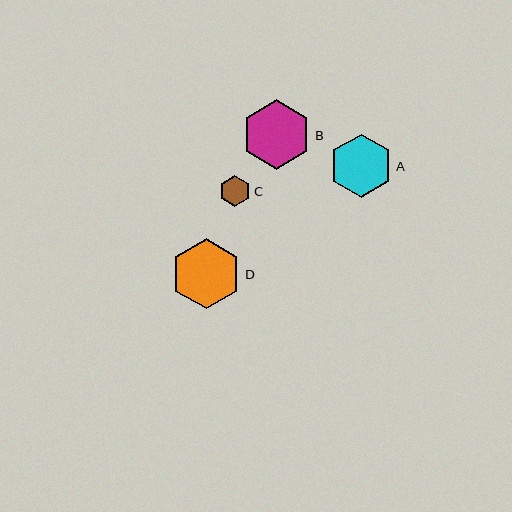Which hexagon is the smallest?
Hexagon C is the smallest with a size of approximately 32 pixels.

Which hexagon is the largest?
Hexagon D is the largest with a size of approximately 70 pixels.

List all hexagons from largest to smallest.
From largest to smallest: D, B, A, C.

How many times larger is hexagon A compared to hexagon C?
Hexagon A is approximately 2.0 times the size of hexagon C.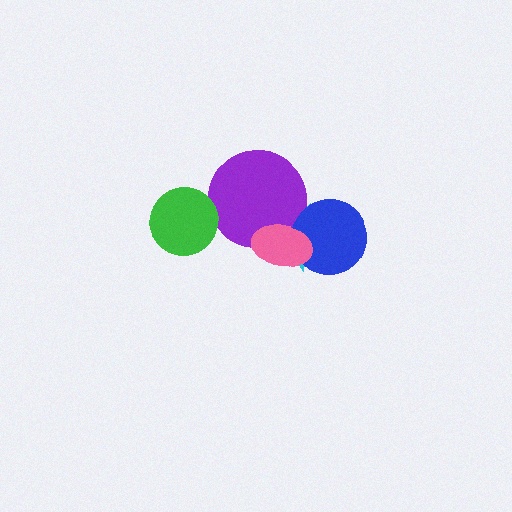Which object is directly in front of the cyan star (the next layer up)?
The purple circle is directly in front of the cyan star.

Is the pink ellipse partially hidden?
No, no other shape covers it.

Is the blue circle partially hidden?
Yes, it is partially covered by another shape.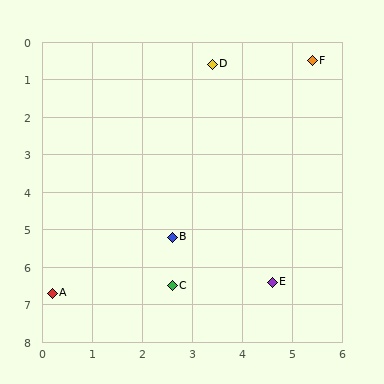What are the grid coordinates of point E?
Point E is at approximately (4.6, 6.4).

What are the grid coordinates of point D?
Point D is at approximately (3.4, 0.6).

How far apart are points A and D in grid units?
Points A and D are about 6.9 grid units apart.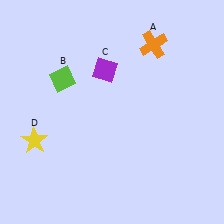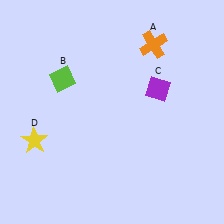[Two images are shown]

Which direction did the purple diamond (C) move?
The purple diamond (C) moved right.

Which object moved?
The purple diamond (C) moved right.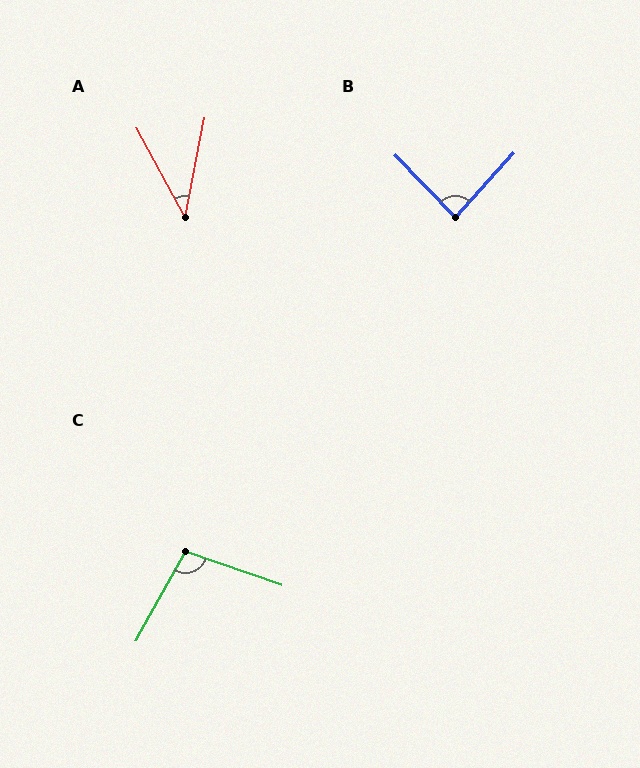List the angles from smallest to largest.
A (39°), B (86°), C (100°).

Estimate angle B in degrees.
Approximately 86 degrees.